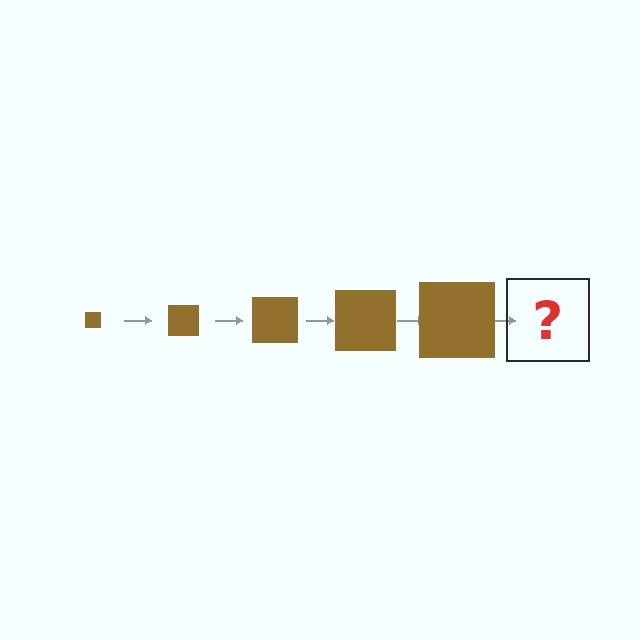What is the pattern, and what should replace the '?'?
The pattern is that the square gets progressively larger each step. The '?' should be a brown square, larger than the previous one.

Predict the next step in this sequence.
The next step is a brown square, larger than the previous one.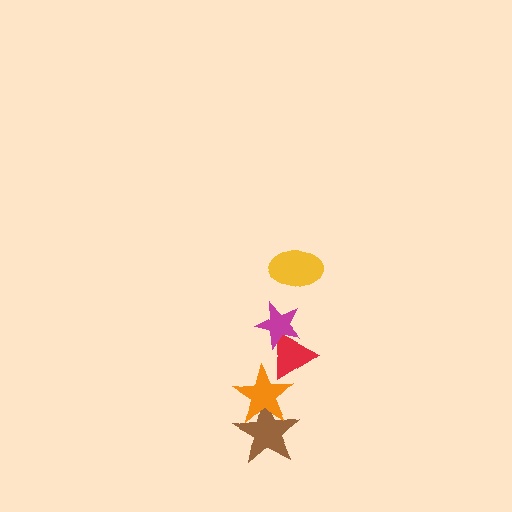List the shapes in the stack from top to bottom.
From top to bottom: the yellow ellipse, the magenta star, the red triangle, the orange star, the brown star.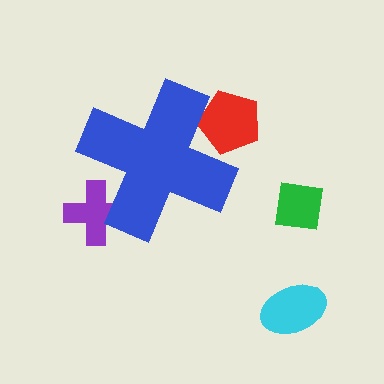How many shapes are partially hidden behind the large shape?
2 shapes are partially hidden.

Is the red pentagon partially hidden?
Yes, the red pentagon is partially hidden behind the blue cross.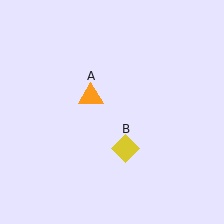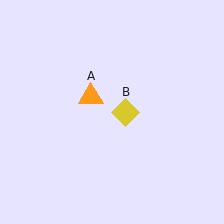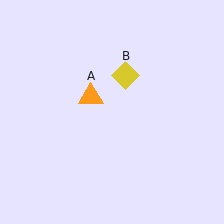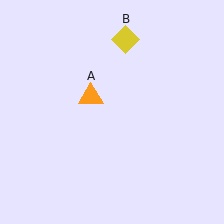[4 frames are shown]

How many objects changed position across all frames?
1 object changed position: yellow diamond (object B).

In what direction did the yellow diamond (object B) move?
The yellow diamond (object B) moved up.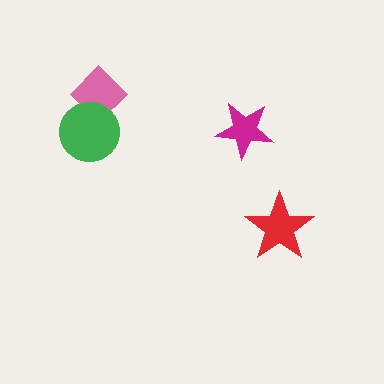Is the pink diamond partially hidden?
Yes, it is partially covered by another shape.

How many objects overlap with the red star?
0 objects overlap with the red star.